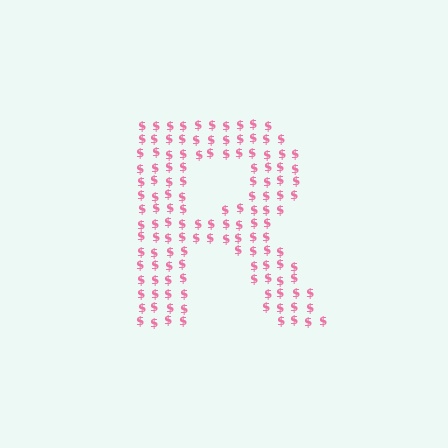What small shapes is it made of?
It is made of small dollar signs.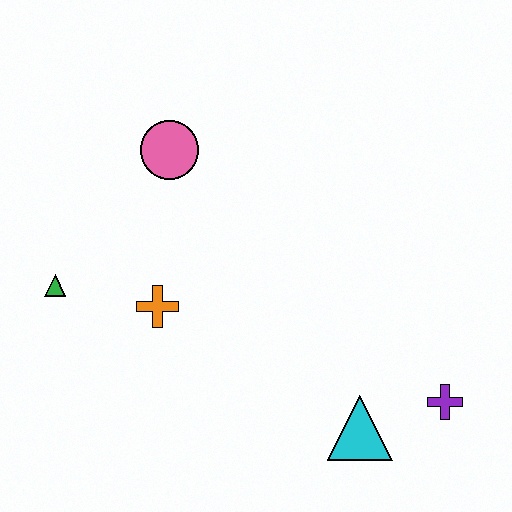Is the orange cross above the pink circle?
No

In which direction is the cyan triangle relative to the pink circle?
The cyan triangle is below the pink circle.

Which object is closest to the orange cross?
The green triangle is closest to the orange cross.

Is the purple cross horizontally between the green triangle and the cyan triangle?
No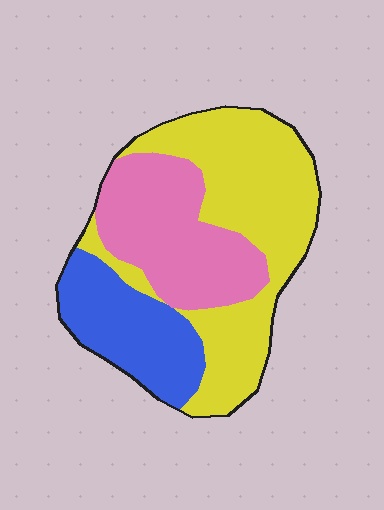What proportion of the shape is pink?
Pink takes up about one third (1/3) of the shape.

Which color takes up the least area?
Blue, at roughly 20%.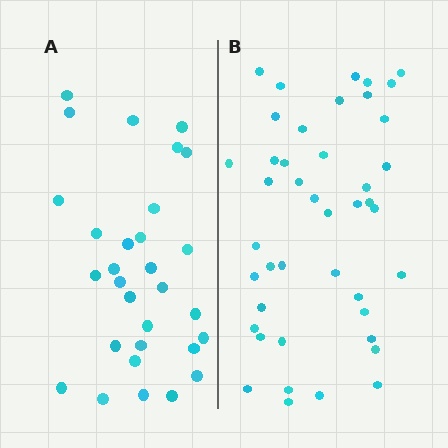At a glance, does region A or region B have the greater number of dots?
Region B (the right region) has more dots.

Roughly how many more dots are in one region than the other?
Region B has approximately 15 more dots than region A.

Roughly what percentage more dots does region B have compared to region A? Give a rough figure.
About 45% more.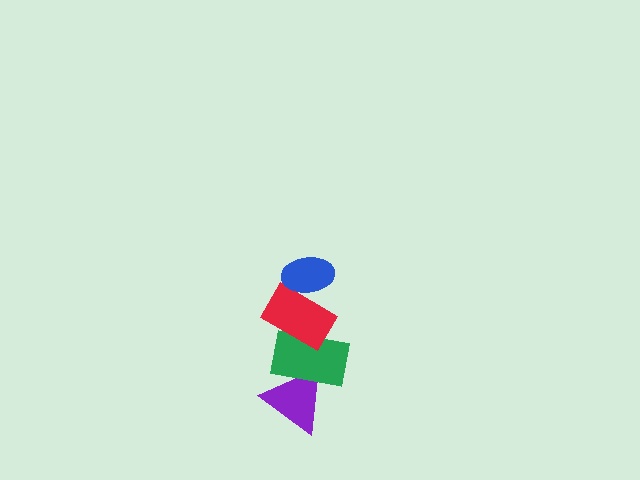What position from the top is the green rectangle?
The green rectangle is 3rd from the top.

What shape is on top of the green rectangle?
The red rectangle is on top of the green rectangle.